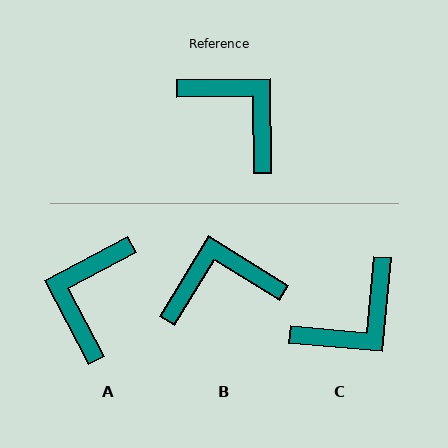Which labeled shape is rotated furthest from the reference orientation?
A, about 117 degrees away.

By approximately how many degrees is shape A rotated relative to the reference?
Approximately 117 degrees counter-clockwise.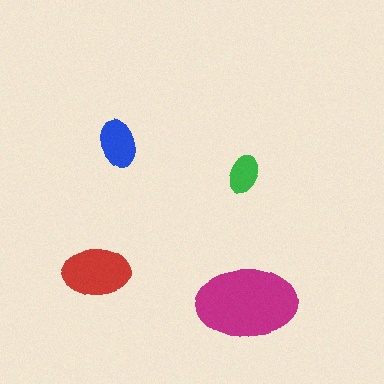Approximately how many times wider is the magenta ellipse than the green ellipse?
About 2.5 times wider.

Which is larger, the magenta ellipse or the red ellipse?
The magenta one.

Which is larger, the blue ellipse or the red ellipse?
The red one.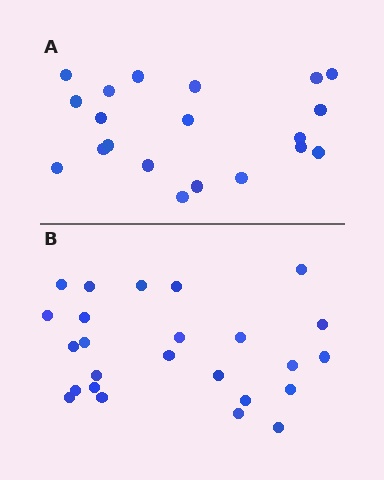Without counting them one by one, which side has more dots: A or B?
Region B (the bottom region) has more dots.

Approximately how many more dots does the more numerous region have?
Region B has about 5 more dots than region A.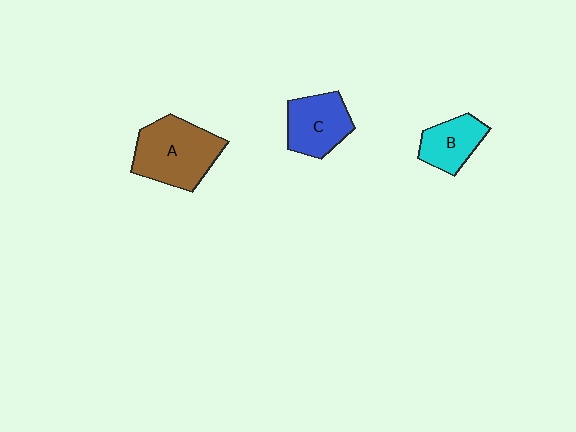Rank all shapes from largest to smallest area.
From largest to smallest: A (brown), C (blue), B (cyan).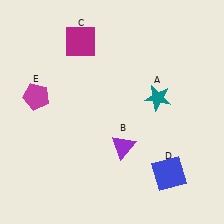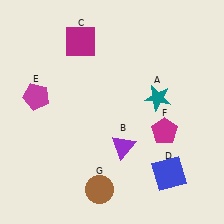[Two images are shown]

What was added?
A magenta pentagon (F), a brown circle (G) were added in Image 2.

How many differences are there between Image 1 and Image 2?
There are 2 differences between the two images.